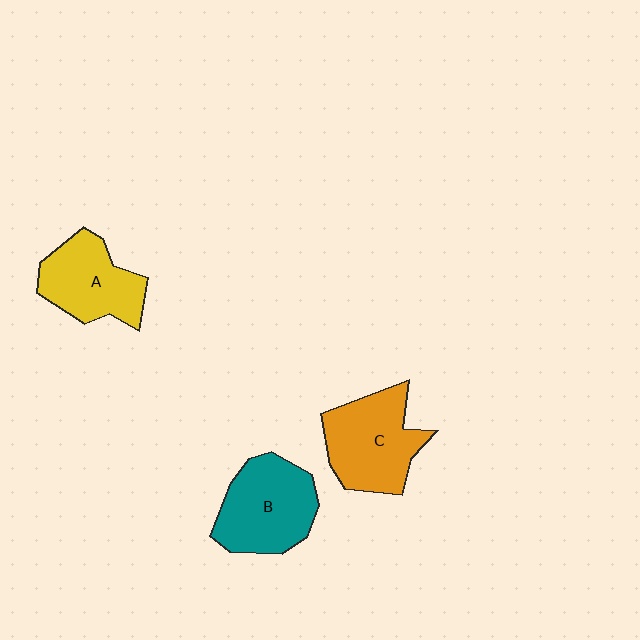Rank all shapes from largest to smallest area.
From largest to smallest: C (orange), B (teal), A (yellow).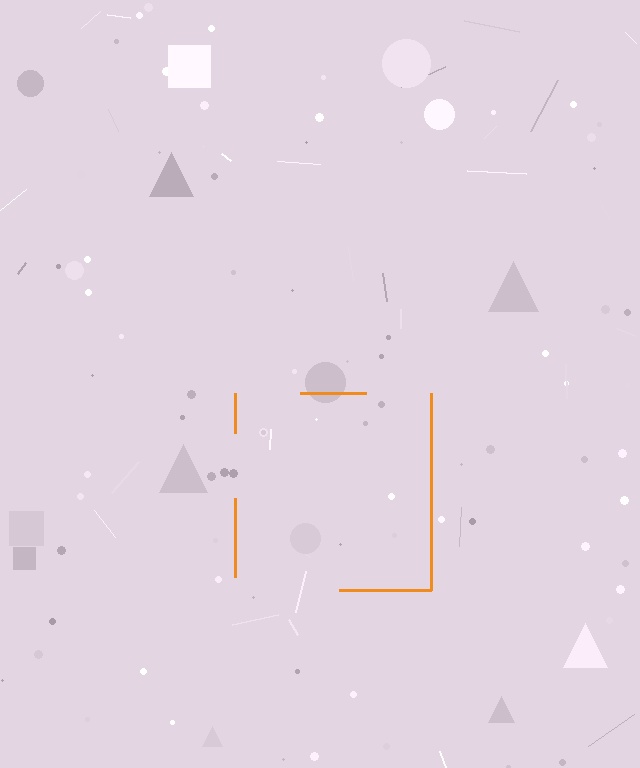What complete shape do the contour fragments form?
The contour fragments form a square.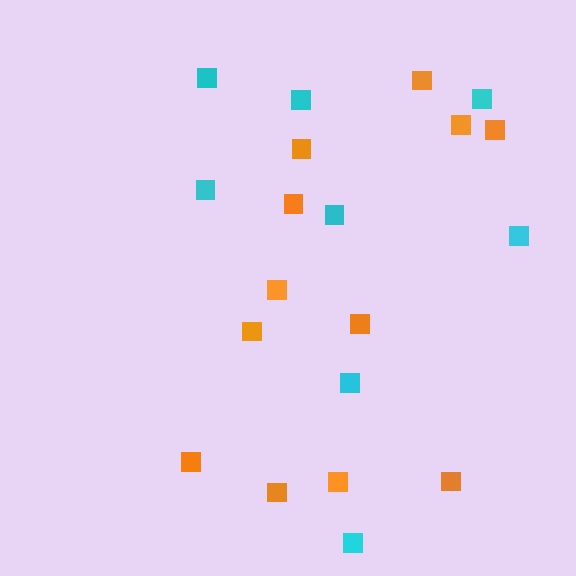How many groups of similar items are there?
There are 2 groups: one group of orange squares (12) and one group of cyan squares (8).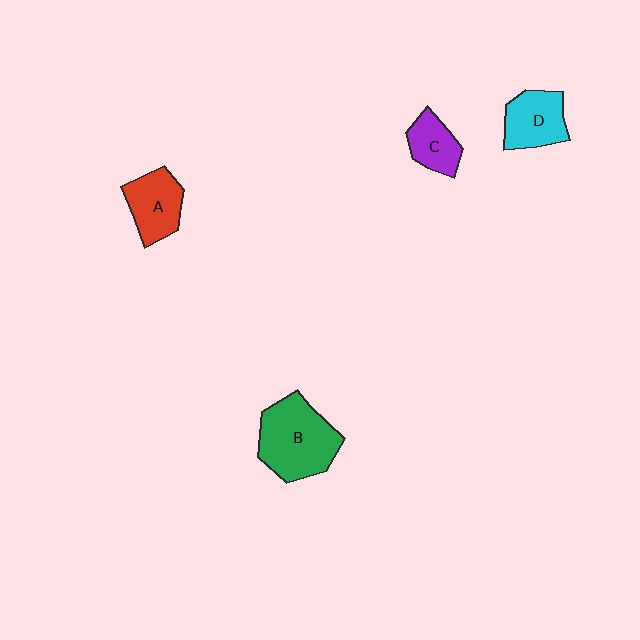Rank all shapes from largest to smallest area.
From largest to smallest: B (green), A (red), D (cyan), C (purple).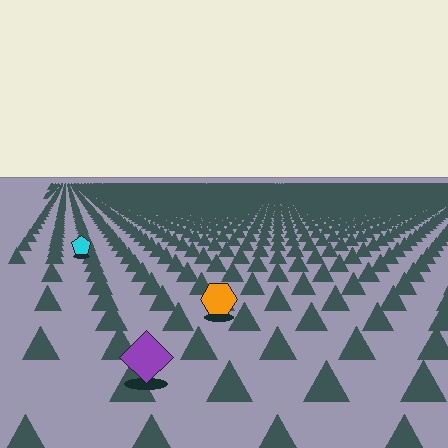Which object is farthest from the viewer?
The cyan pentagon is farthest from the viewer. It appears smaller and the ground texture around it is denser.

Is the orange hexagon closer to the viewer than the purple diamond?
No. The purple diamond is closer — you can tell from the texture gradient: the ground texture is coarser near it.